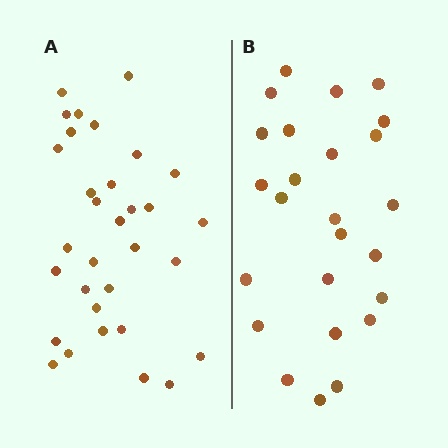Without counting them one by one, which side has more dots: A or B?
Region A (the left region) has more dots.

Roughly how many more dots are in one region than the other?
Region A has roughly 8 or so more dots than region B.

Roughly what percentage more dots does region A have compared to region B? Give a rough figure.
About 30% more.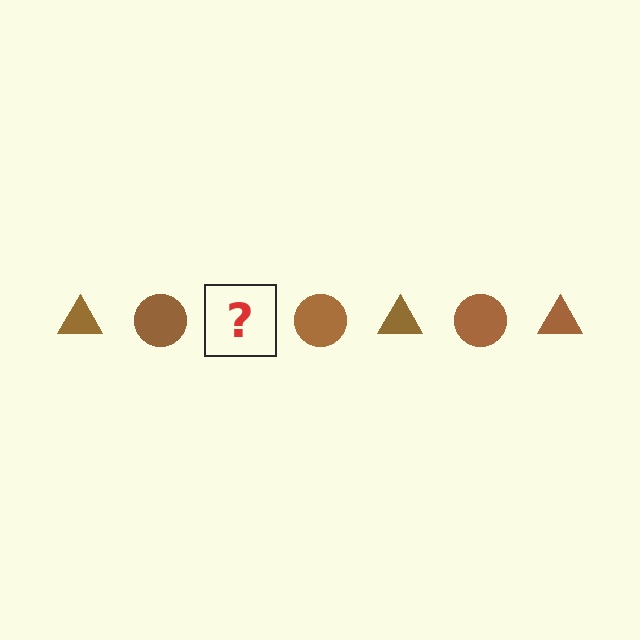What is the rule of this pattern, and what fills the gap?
The rule is that the pattern cycles through triangle, circle shapes in brown. The gap should be filled with a brown triangle.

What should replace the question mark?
The question mark should be replaced with a brown triangle.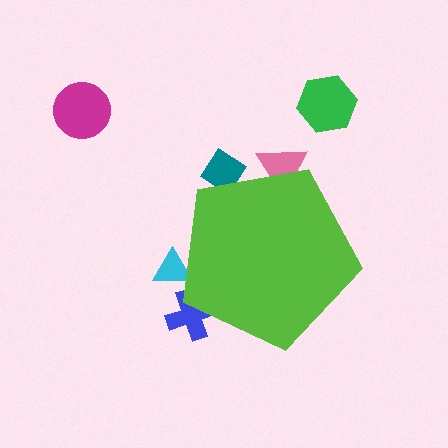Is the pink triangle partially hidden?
Yes, the pink triangle is partially hidden behind the lime pentagon.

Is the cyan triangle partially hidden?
Yes, the cyan triangle is partially hidden behind the lime pentagon.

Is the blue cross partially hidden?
Yes, the blue cross is partially hidden behind the lime pentagon.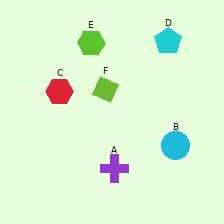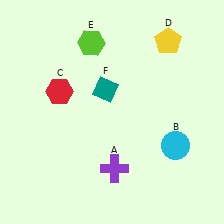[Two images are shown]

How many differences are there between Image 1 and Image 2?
There are 2 differences between the two images.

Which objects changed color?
D changed from cyan to yellow. F changed from lime to teal.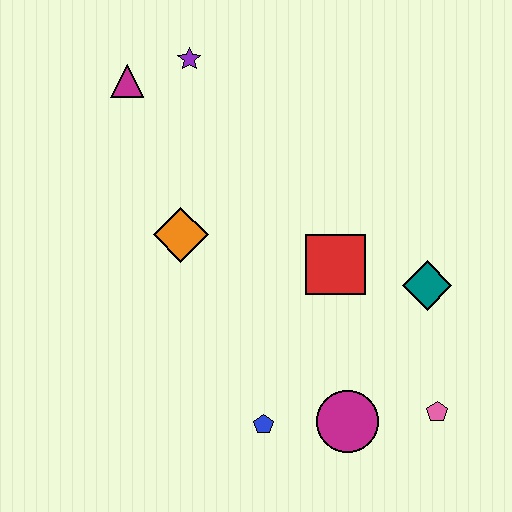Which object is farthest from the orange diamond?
The pink pentagon is farthest from the orange diamond.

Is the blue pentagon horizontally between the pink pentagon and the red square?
No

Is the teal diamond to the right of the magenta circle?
Yes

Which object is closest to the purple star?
The magenta triangle is closest to the purple star.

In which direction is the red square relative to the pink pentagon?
The red square is above the pink pentagon.